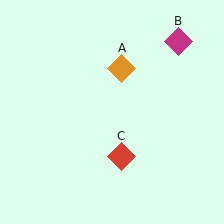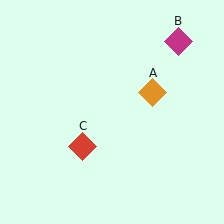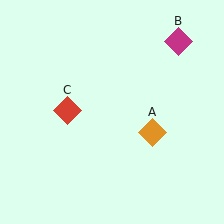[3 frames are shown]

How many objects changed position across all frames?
2 objects changed position: orange diamond (object A), red diamond (object C).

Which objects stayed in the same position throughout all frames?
Magenta diamond (object B) remained stationary.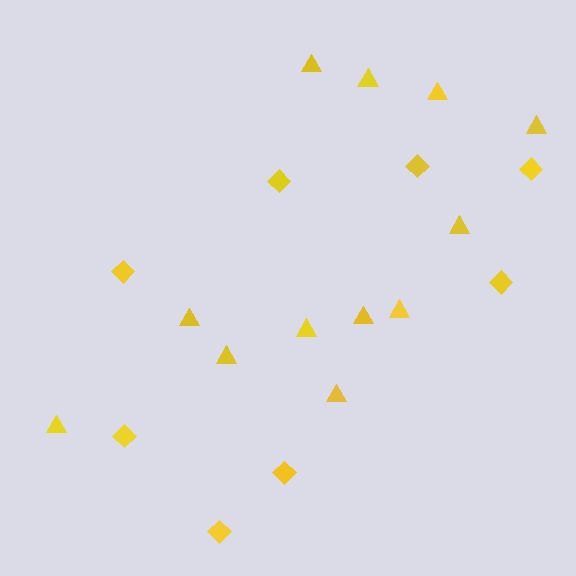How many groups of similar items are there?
There are 2 groups: one group of diamonds (8) and one group of triangles (12).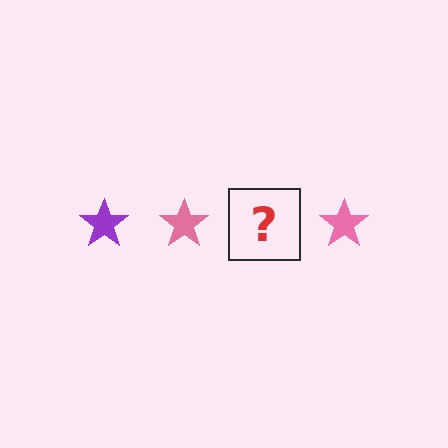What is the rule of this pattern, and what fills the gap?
The rule is that the pattern cycles through purple, pink stars. The gap should be filled with a purple star.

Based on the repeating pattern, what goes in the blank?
The blank should be a purple star.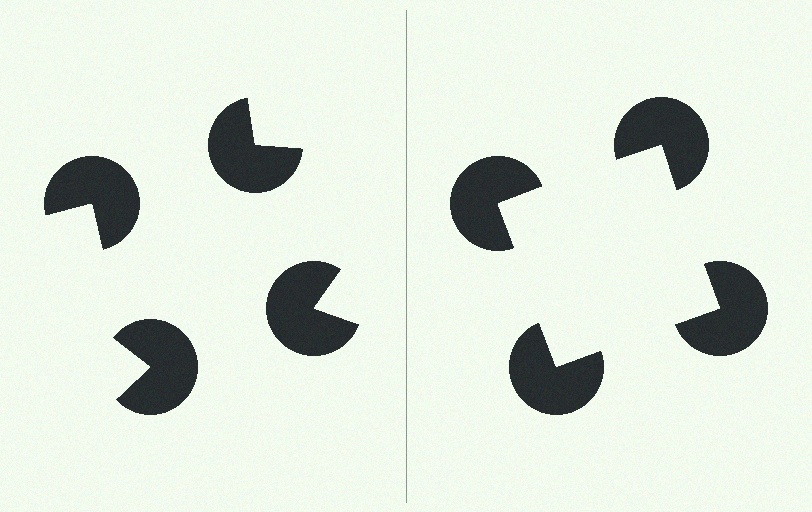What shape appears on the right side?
An illusory square.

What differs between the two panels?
The pac-man discs are positioned identically on both sides; only the wedge orientations differ. On the right they align to a square; on the left they are misaligned.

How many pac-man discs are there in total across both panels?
8 — 4 on each side.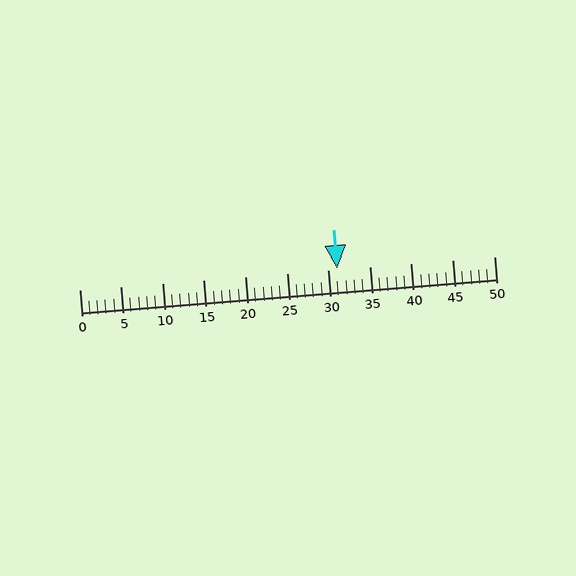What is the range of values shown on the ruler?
The ruler shows values from 0 to 50.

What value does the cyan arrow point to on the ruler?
The cyan arrow points to approximately 31.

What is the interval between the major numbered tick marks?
The major tick marks are spaced 5 units apart.